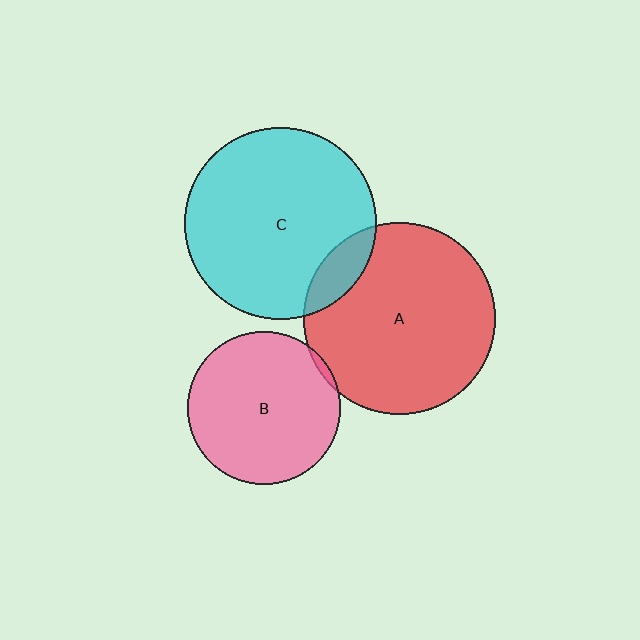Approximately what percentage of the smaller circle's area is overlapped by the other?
Approximately 5%.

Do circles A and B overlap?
Yes.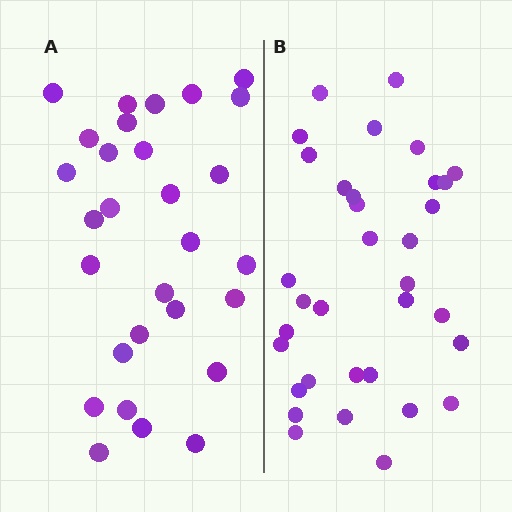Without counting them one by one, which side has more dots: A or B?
Region B (the right region) has more dots.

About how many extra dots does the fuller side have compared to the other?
Region B has about 5 more dots than region A.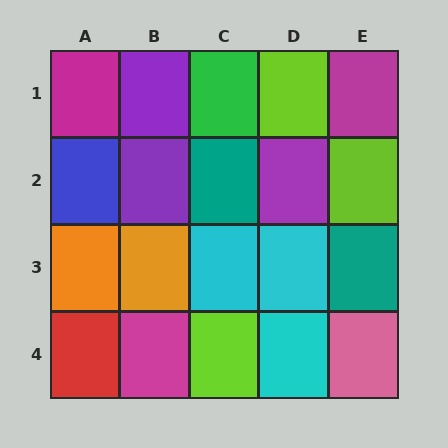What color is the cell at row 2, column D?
Purple.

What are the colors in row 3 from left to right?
Orange, orange, cyan, cyan, teal.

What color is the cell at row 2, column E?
Lime.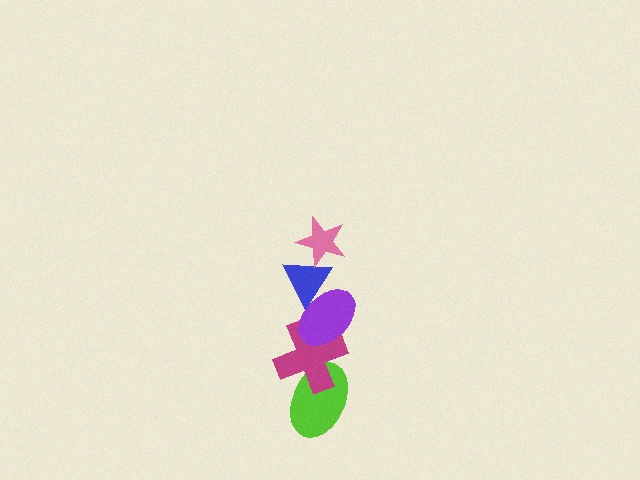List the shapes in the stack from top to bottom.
From top to bottom: the pink star, the blue triangle, the purple ellipse, the magenta cross, the lime ellipse.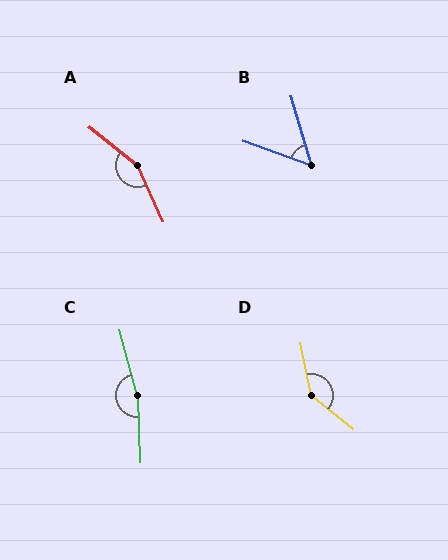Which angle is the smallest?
B, at approximately 54 degrees.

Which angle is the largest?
C, at approximately 167 degrees.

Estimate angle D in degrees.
Approximately 140 degrees.